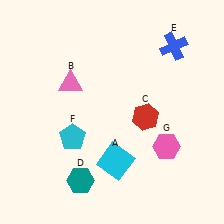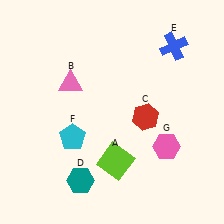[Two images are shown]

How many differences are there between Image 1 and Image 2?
There is 1 difference between the two images.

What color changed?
The square (A) changed from cyan in Image 1 to lime in Image 2.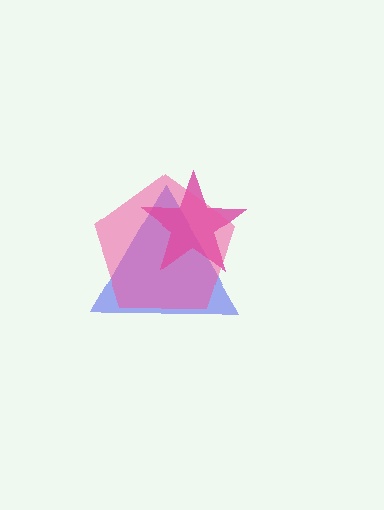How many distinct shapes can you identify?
There are 3 distinct shapes: a blue triangle, a magenta star, a pink pentagon.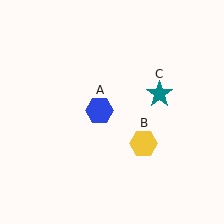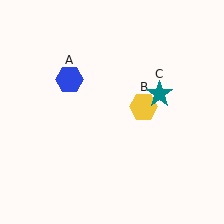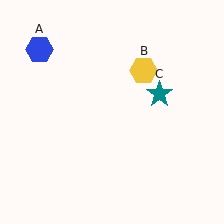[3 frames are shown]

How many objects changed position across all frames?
2 objects changed position: blue hexagon (object A), yellow hexagon (object B).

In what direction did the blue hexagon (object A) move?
The blue hexagon (object A) moved up and to the left.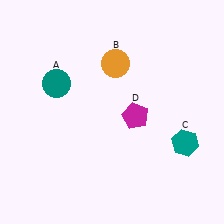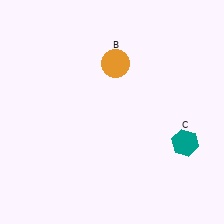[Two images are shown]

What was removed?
The teal circle (A), the magenta pentagon (D) were removed in Image 2.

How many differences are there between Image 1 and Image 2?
There are 2 differences between the two images.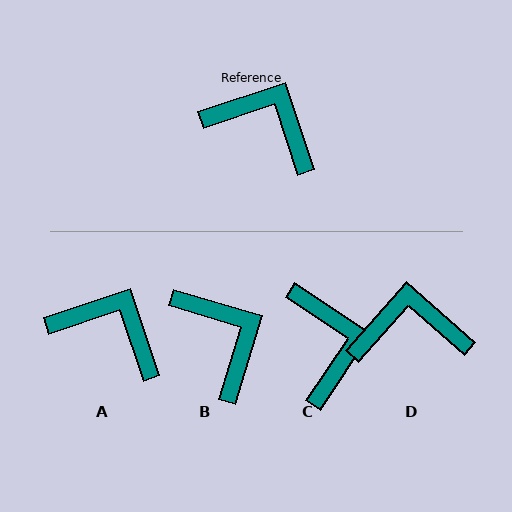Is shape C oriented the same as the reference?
No, it is off by about 52 degrees.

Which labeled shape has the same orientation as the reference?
A.